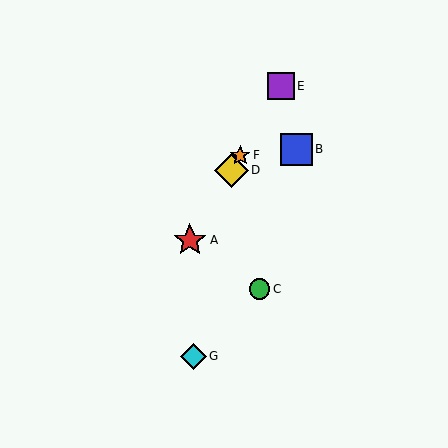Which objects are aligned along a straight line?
Objects A, D, E, F are aligned along a straight line.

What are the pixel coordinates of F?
Object F is at (240, 155).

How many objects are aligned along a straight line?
4 objects (A, D, E, F) are aligned along a straight line.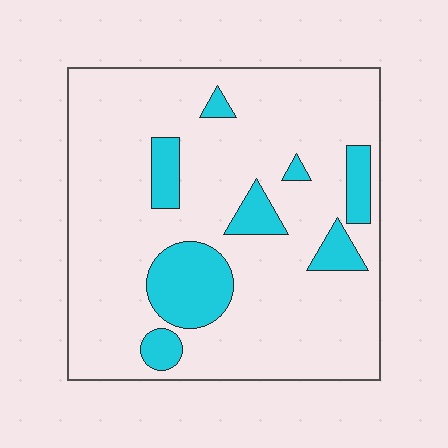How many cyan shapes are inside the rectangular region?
8.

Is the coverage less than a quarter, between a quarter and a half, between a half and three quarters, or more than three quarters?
Less than a quarter.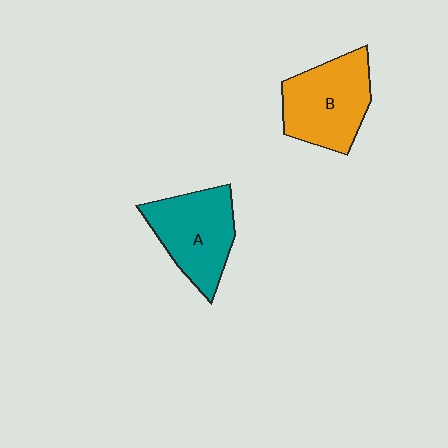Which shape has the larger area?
Shape B (orange).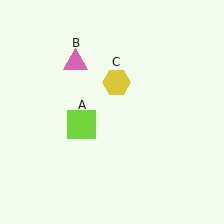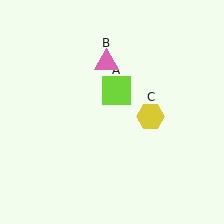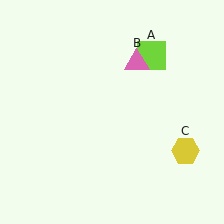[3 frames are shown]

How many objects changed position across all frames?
3 objects changed position: lime square (object A), pink triangle (object B), yellow hexagon (object C).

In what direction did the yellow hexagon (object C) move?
The yellow hexagon (object C) moved down and to the right.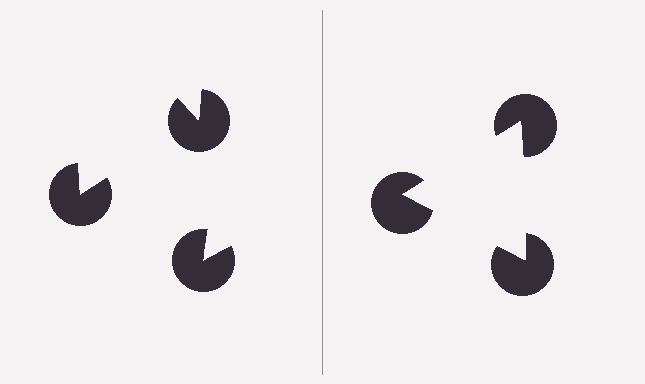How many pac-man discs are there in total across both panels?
6 — 3 on each side.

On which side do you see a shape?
An illusory triangle appears on the right side. On the left side the wedge cuts are rotated, so no coherent shape forms.